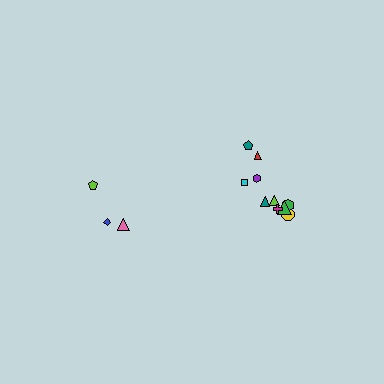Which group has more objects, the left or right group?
The right group.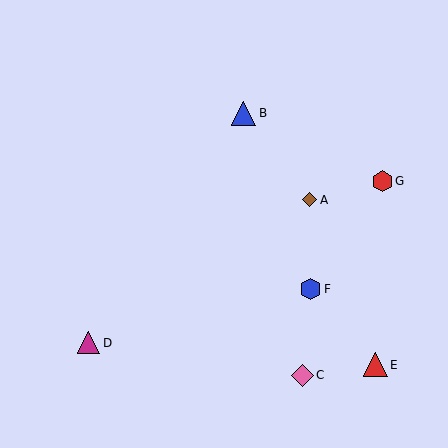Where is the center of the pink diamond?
The center of the pink diamond is at (302, 375).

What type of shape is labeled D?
Shape D is a magenta triangle.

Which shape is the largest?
The blue triangle (labeled B) is the largest.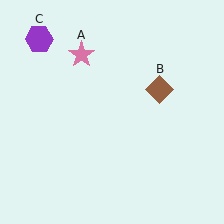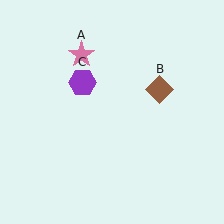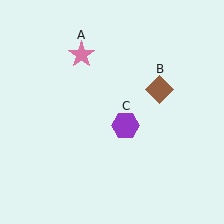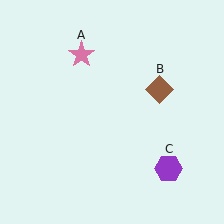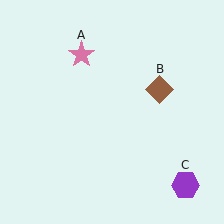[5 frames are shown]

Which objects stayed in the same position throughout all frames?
Pink star (object A) and brown diamond (object B) remained stationary.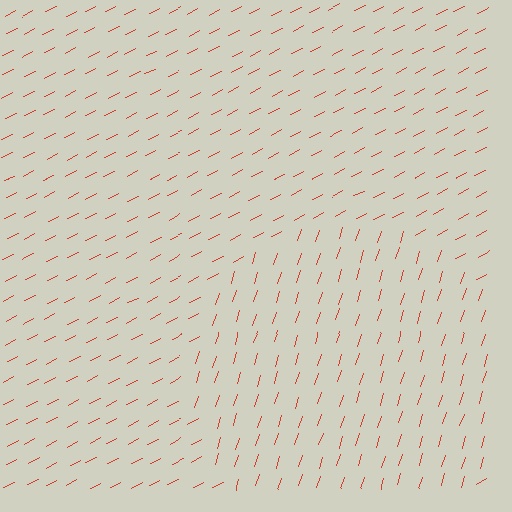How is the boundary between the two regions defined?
The boundary is defined purely by a change in line orientation (approximately 45 degrees difference). All lines are the same color and thickness.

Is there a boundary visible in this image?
Yes, there is a texture boundary formed by a change in line orientation.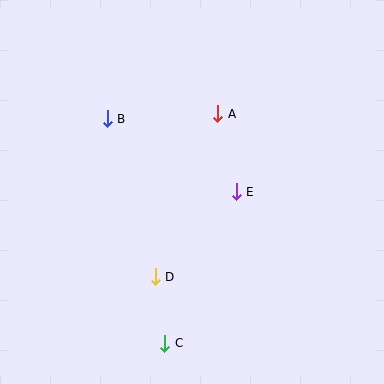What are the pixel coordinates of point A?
Point A is at (218, 114).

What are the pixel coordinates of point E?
Point E is at (236, 192).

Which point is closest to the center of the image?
Point E at (236, 192) is closest to the center.